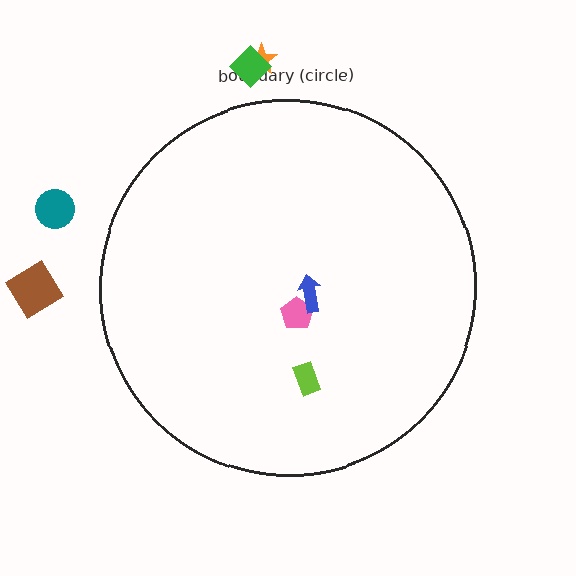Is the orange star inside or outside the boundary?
Outside.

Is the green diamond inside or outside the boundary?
Outside.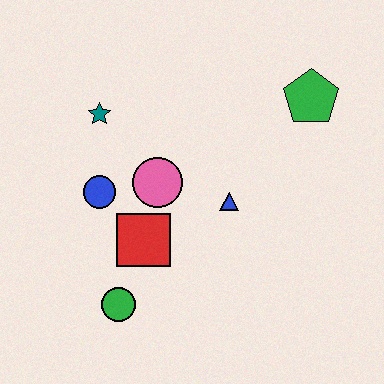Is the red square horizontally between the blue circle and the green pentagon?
Yes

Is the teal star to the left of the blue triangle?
Yes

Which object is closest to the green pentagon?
The blue triangle is closest to the green pentagon.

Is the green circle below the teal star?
Yes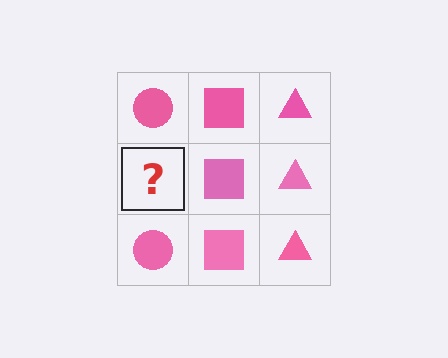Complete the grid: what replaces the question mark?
The question mark should be replaced with a pink circle.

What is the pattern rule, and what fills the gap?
The rule is that each column has a consistent shape. The gap should be filled with a pink circle.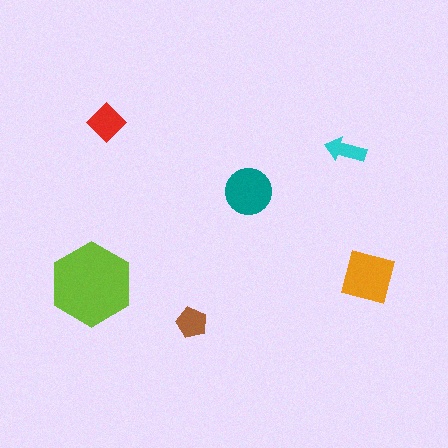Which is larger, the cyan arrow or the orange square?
The orange square.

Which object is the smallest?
The cyan arrow.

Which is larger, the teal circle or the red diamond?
The teal circle.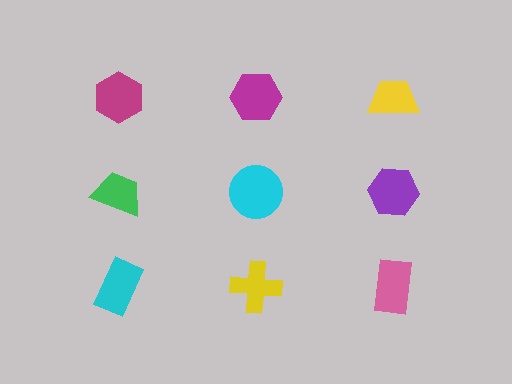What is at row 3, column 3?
A pink rectangle.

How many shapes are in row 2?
3 shapes.